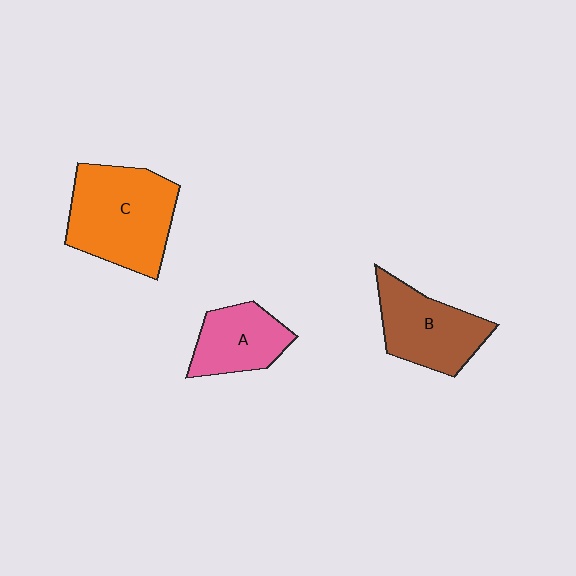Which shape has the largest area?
Shape C (orange).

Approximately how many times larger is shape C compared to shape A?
Approximately 1.7 times.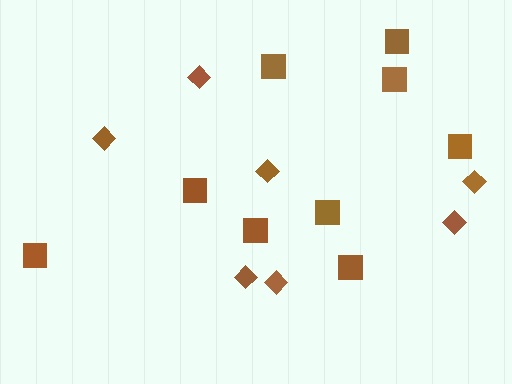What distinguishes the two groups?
There are 2 groups: one group of squares (9) and one group of diamonds (7).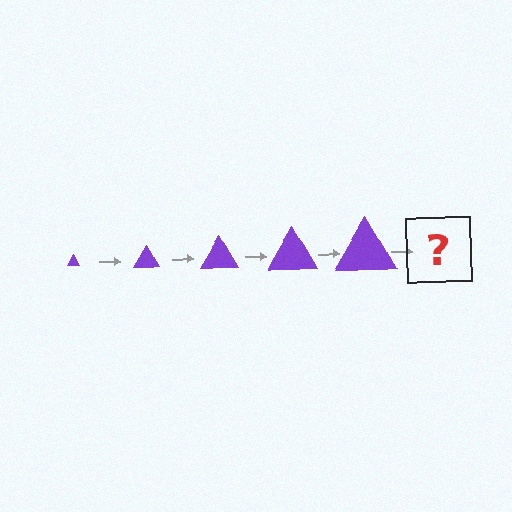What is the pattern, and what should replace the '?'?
The pattern is that the triangle gets progressively larger each step. The '?' should be a purple triangle, larger than the previous one.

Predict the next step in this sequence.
The next step is a purple triangle, larger than the previous one.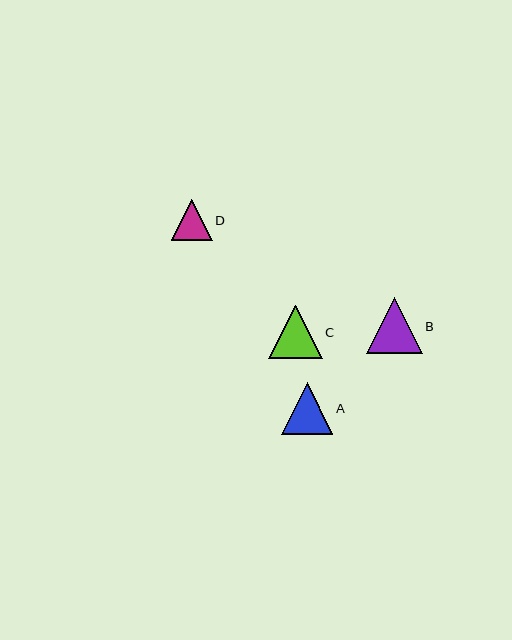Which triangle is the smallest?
Triangle D is the smallest with a size of approximately 41 pixels.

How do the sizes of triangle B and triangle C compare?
Triangle B and triangle C are approximately the same size.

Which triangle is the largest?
Triangle B is the largest with a size of approximately 56 pixels.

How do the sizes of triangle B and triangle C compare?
Triangle B and triangle C are approximately the same size.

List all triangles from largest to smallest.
From largest to smallest: B, C, A, D.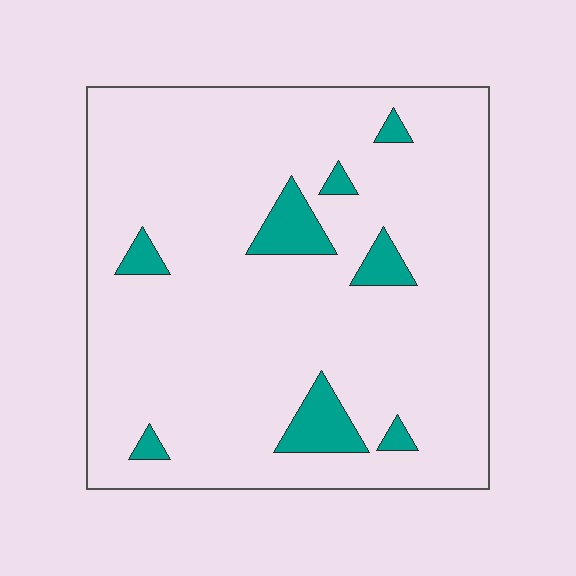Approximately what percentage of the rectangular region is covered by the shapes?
Approximately 10%.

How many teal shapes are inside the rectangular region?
8.